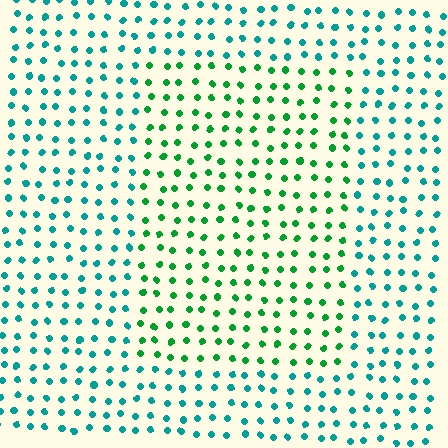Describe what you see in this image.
The image is filled with small teal elements in a uniform arrangement. A rectangle-shaped region is visible where the elements are tinted to a slightly different hue, forming a subtle color boundary.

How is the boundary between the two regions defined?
The boundary is defined purely by a slight shift in hue (about 40 degrees). Spacing, size, and orientation are identical on both sides.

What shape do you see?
I see a rectangle.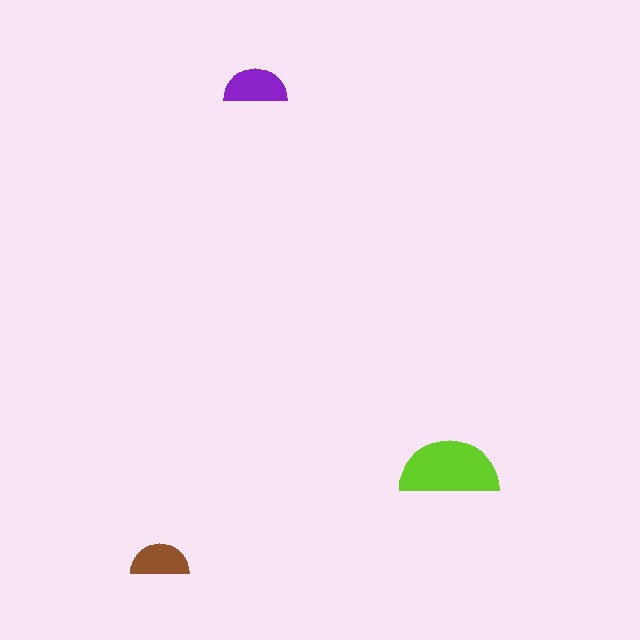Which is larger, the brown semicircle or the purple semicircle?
The purple one.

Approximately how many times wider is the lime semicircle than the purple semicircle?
About 1.5 times wider.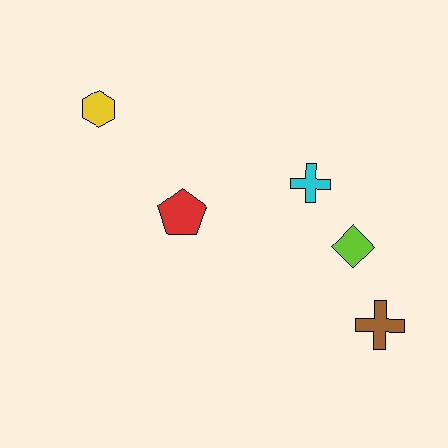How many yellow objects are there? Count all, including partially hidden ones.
There is 1 yellow object.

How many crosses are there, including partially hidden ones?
There are 2 crosses.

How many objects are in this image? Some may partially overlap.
There are 5 objects.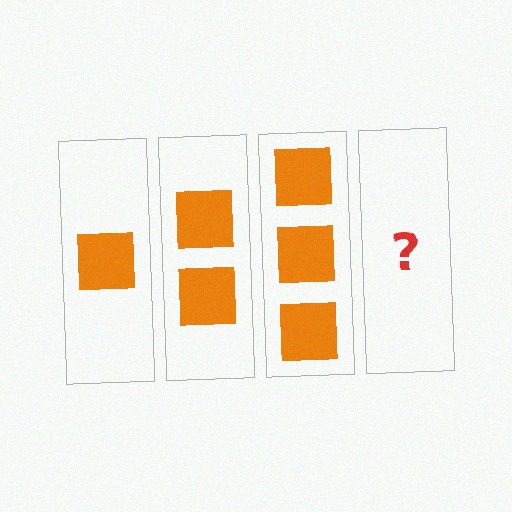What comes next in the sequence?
The next element should be 4 squares.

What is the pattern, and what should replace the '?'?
The pattern is that each step adds one more square. The '?' should be 4 squares.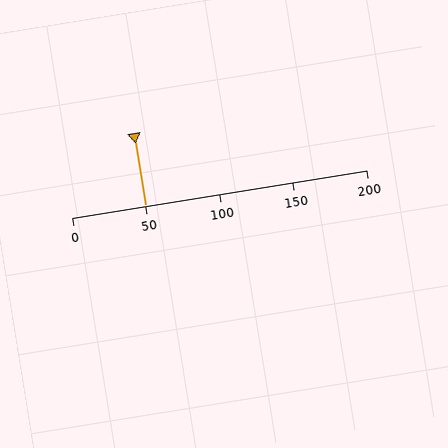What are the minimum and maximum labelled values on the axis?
The axis runs from 0 to 200.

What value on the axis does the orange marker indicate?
The marker indicates approximately 50.